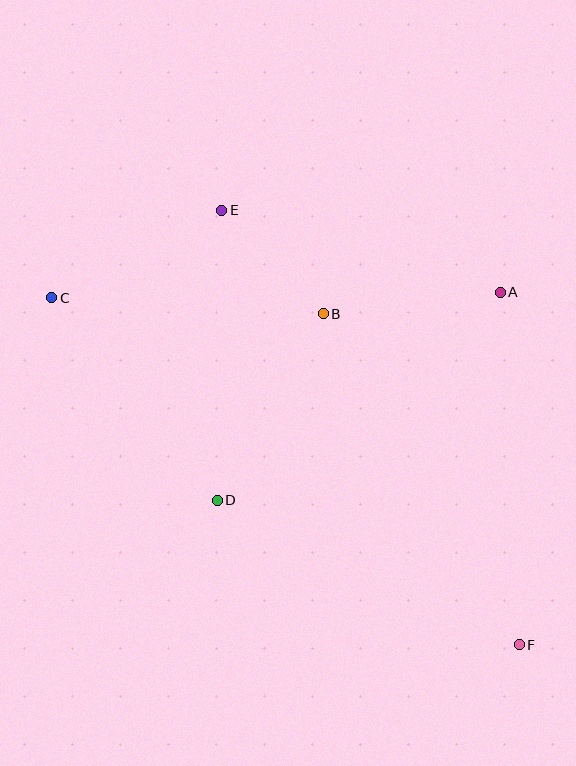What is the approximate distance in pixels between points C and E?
The distance between C and E is approximately 191 pixels.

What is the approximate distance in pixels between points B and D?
The distance between B and D is approximately 215 pixels.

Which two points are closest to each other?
Points B and E are closest to each other.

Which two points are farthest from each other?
Points C and F are farthest from each other.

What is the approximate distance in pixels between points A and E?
The distance between A and E is approximately 290 pixels.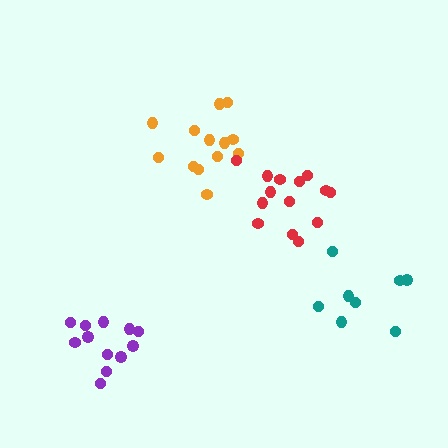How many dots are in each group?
Group 1: 13 dots, Group 2: 14 dots, Group 3: 12 dots, Group 4: 8 dots (47 total).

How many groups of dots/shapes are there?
There are 4 groups.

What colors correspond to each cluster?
The clusters are colored: orange, red, purple, teal.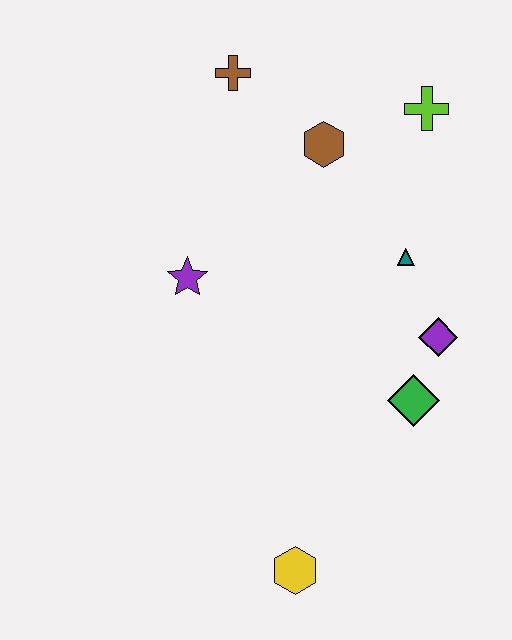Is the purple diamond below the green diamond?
No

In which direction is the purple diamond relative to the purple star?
The purple diamond is to the right of the purple star.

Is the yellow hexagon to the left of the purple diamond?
Yes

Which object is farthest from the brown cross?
The yellow hexagon is farthest from the brown cross.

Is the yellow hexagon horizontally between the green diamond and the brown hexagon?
No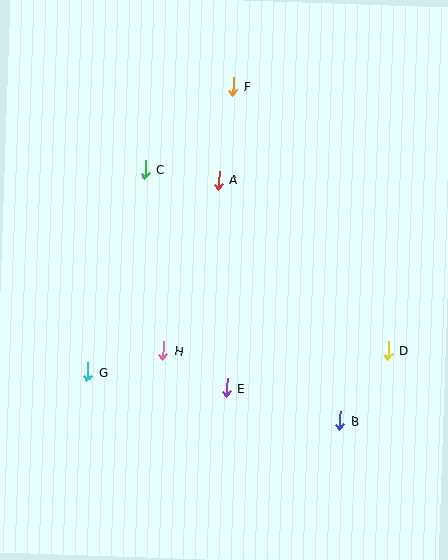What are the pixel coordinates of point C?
Point C is at (145, 170).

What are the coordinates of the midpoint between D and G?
The midpoint between D and G is at (238, 361).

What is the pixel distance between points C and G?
The distance between C and G is 211 pixels.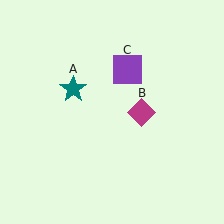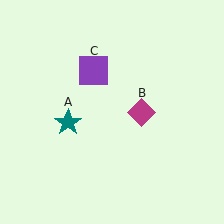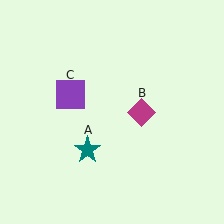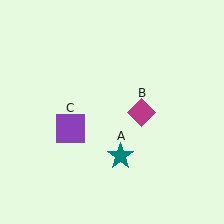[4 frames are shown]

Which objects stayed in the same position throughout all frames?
Magenta diamond (object B) remained stationary.